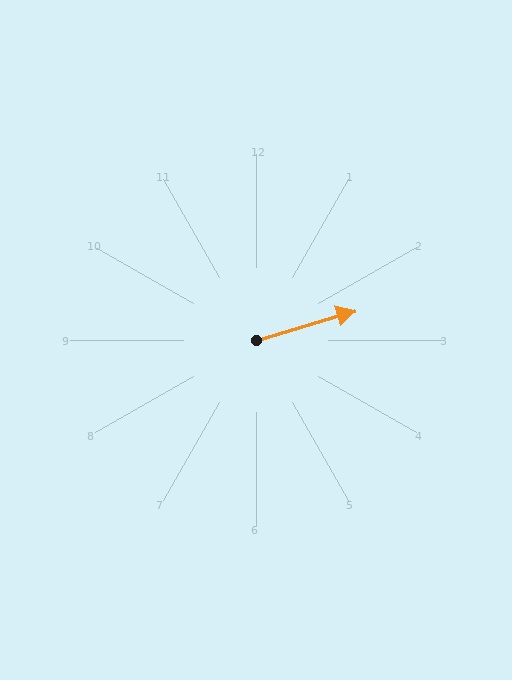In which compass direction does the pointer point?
East.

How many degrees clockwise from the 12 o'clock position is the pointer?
Approximately 74 degrees.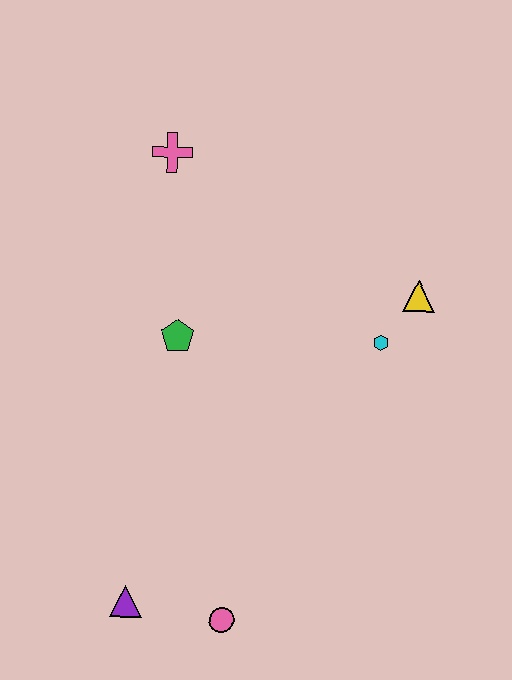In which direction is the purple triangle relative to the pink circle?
The purple triangle is to the left of the pink circle.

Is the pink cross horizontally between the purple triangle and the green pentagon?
Yes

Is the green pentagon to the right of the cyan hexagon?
No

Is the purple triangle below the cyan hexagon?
Yes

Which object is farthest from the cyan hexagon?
The purple triangle is farthest from the cyan hexagon.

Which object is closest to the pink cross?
The green pentagon is closest to the pink cross.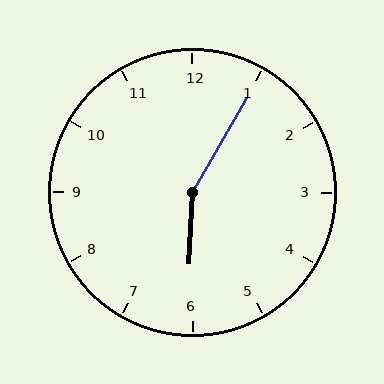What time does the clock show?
6:05.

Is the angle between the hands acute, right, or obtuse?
It is obtuse.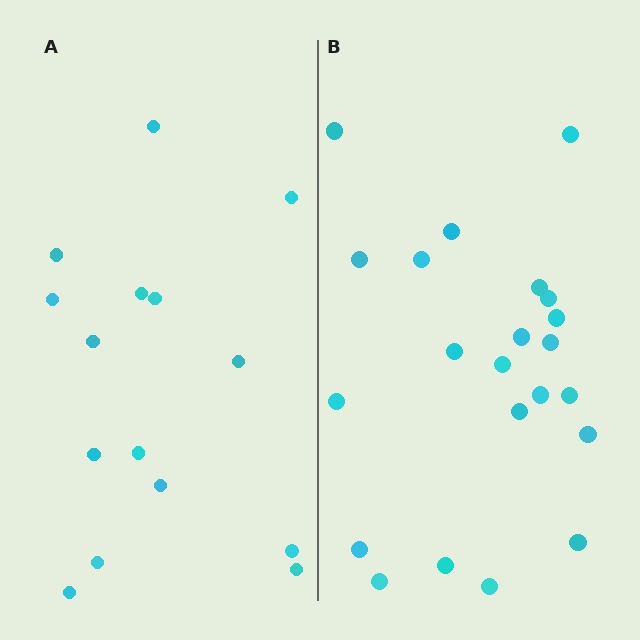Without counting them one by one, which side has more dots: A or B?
Region B (the right region) has more dots.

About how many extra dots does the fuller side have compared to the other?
Region B has roughly 8 or so more dots than region A.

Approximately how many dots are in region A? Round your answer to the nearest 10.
About 20 dots. (The exact count is 15, which rounds to 20.)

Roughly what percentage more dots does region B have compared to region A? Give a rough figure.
About 45% more.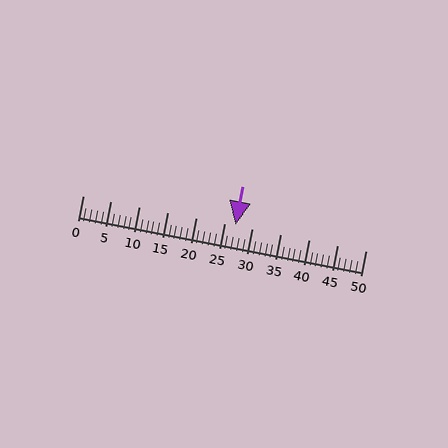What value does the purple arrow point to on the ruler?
The purple arrow points to approximately 27.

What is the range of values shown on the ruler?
The ruler shows values from 0 to 50.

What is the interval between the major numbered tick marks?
The major tick marks are spaced 5 units apart.